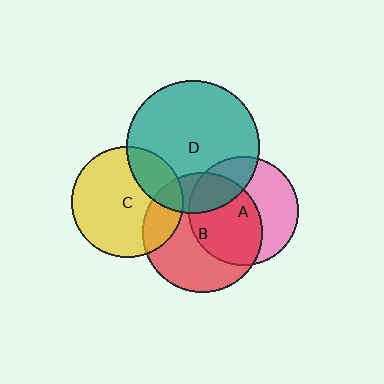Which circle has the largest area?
Circle D (teal).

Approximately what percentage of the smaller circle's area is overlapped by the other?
Approximately 25%.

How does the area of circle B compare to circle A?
Approximately 1.2 times.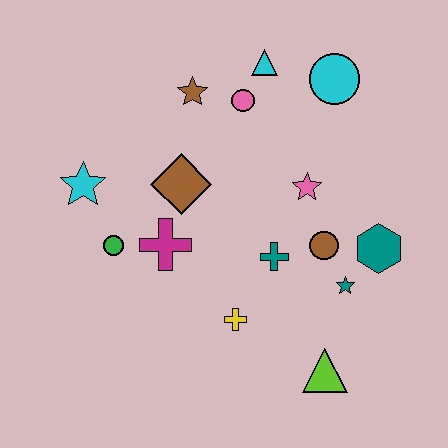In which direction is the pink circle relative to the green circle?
The pink circle is above the green circle.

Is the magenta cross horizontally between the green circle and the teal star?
Yes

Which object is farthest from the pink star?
The cyan star is farthest from the pink star.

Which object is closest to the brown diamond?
The magenta cross is closest to the brown diamond.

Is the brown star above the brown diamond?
Yes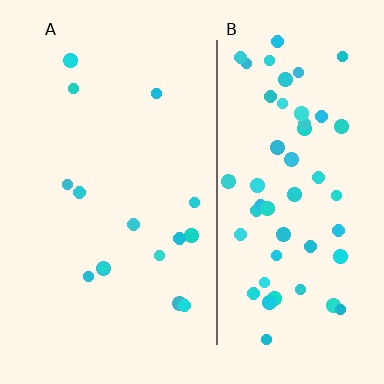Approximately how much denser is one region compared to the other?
Approximately 3.5× — region B over region A.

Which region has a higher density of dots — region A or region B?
B (the right).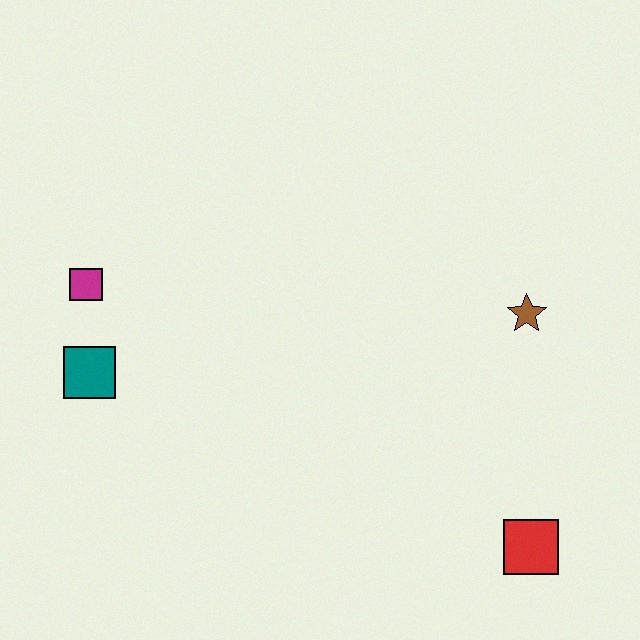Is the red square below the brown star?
Yes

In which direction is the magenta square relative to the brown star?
The magenta square is to the left of the brown star.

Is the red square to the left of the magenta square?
No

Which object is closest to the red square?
The brown star is closest to the red square.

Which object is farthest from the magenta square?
The red square is farthest from the magenta square.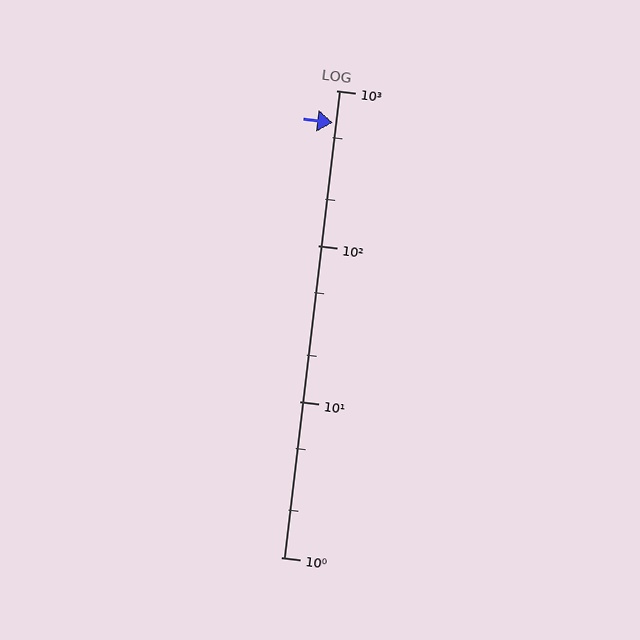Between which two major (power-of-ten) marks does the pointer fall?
The pointer is between 100 and 1000.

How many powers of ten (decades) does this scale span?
The scale spans 3 decades, from 1 to 1000.